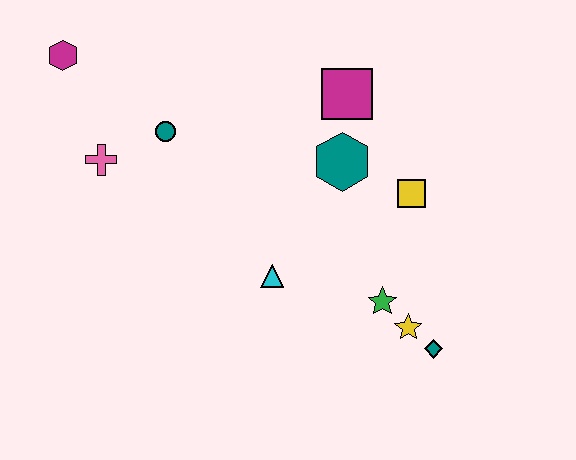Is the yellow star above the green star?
No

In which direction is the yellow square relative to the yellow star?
The yellow square is above the yellow star.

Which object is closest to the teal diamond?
The yellow star is closest to the teal diamond.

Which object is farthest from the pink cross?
The teal diamond is farthest from the pink cross.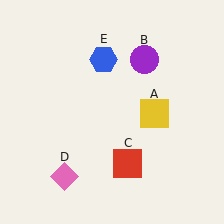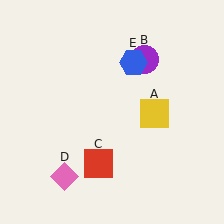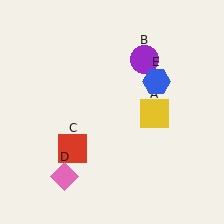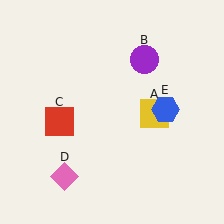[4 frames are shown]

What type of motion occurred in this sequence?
The red square (object C), blue hexagon (object E) rotated clockwise around the center of the scene.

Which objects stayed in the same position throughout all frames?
Yellow square (object A) and purple circle (object B) and pink diamond (object D) remained stationary.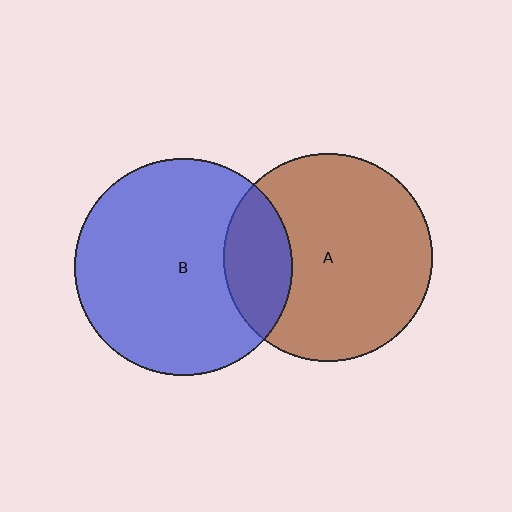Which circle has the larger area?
Circle B (blue).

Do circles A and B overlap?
Yes.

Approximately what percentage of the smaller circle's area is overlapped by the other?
Approximately 20%.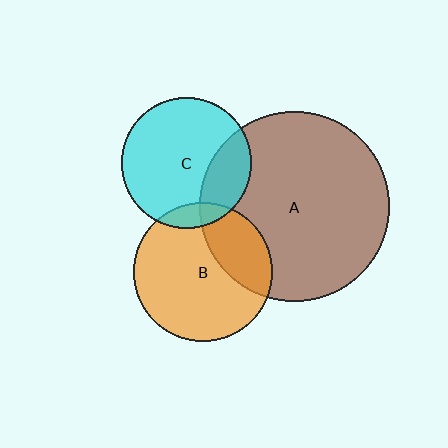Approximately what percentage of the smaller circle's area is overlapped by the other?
Approximately 10%.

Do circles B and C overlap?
Yes.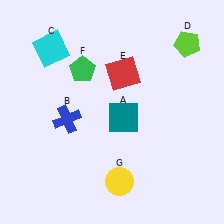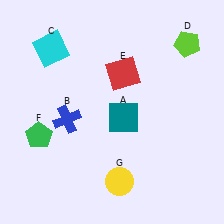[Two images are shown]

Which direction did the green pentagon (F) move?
The green pentagon (F) moved down.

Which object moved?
The green pentagon (F) moved down.